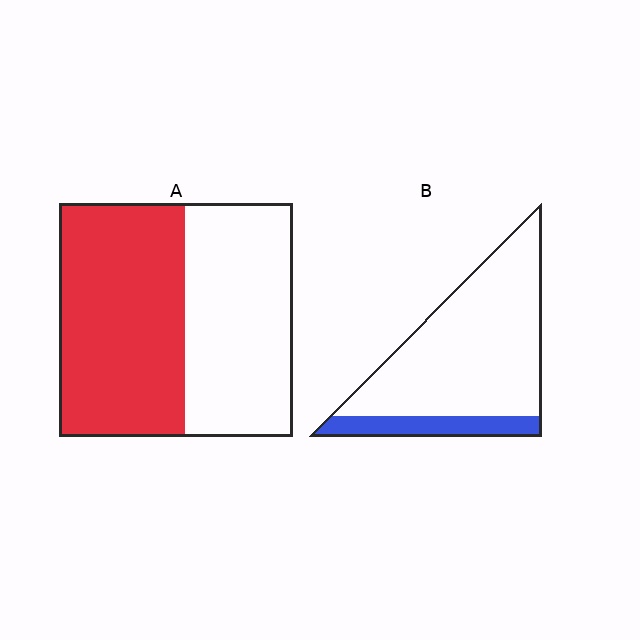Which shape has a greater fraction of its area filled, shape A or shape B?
Shape A.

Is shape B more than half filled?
No.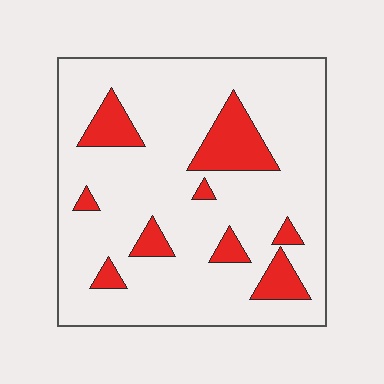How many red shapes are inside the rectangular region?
9.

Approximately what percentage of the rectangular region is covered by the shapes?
Approximately 15%.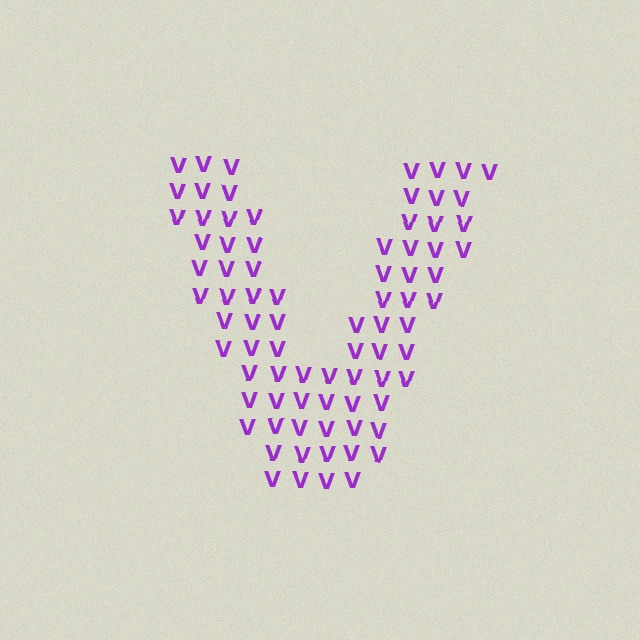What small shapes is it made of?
It is made of small letter V's.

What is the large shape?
The large shape is the letter V.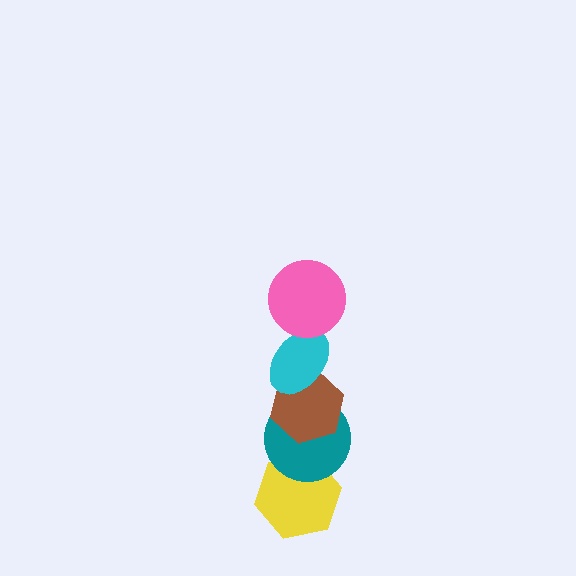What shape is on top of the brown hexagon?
The cyan ellipse is on top of the brown hexagon.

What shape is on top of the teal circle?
The brown hexagon is on top of the teal circle.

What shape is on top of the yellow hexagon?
The teal circle is on top of the yellow hexagon.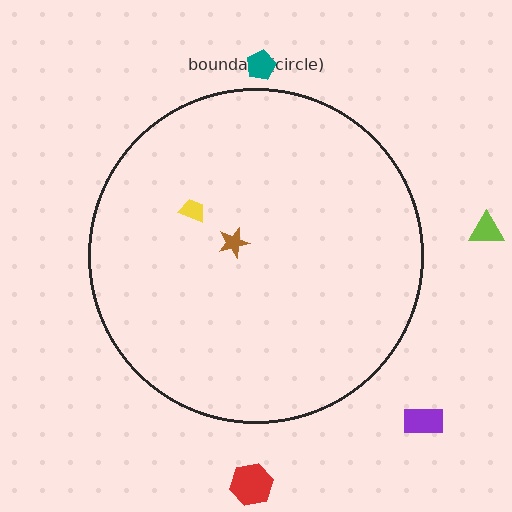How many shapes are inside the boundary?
2 inside, 4 outside.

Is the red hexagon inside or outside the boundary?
Outside.